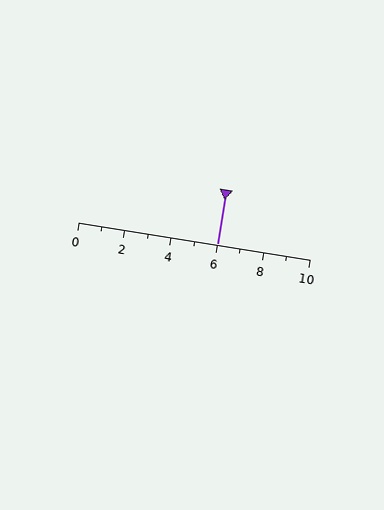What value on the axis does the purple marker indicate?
The marker indicates approximately 6.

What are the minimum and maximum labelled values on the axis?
The axis runs from 0 to 10.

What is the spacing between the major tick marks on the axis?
The major ticks are spaced 2 apart.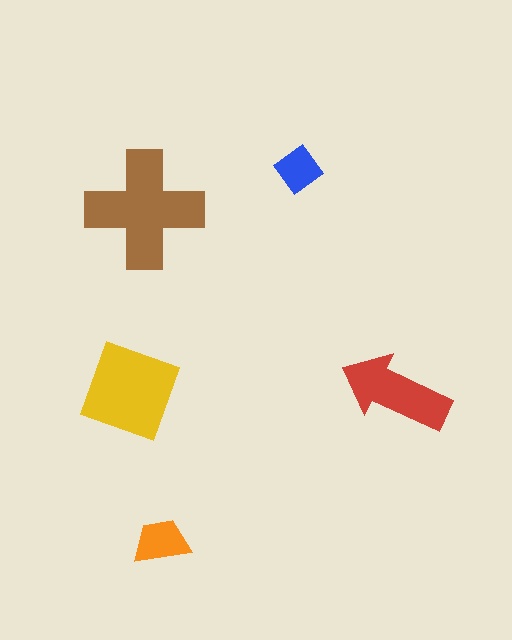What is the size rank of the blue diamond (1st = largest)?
5th.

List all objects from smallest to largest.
The blue diamond, the orange trapezoid, the red arrow, the yellow diamond, the brown cross.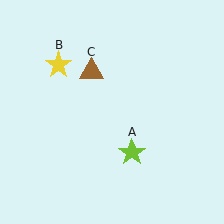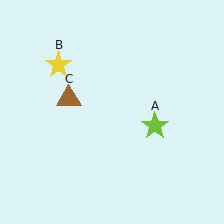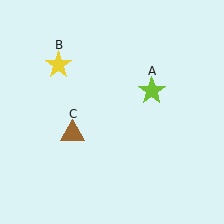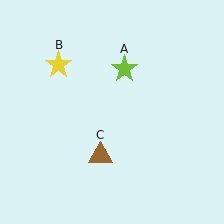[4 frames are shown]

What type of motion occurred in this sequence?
The lime star (object A), brown triangle (object C) rotated counterclockwise around the center of the scene.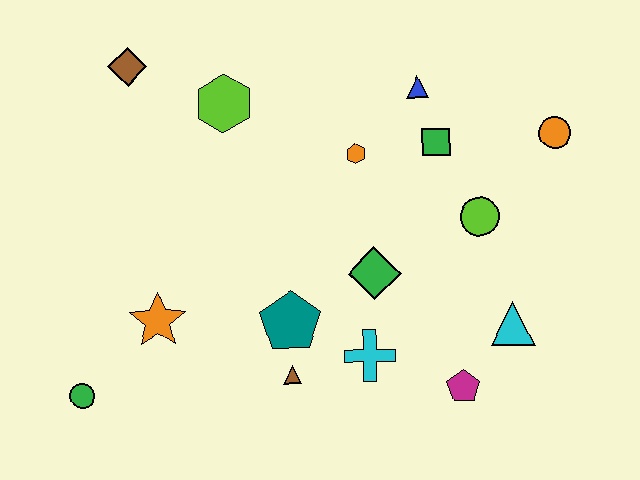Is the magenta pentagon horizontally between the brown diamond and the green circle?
No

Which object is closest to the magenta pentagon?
The cyan triangle is closest to the magenta pentagon.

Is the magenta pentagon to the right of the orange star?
Yes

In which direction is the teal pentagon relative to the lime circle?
The teal pentagon is to the left of the lime circle.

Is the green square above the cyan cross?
Yes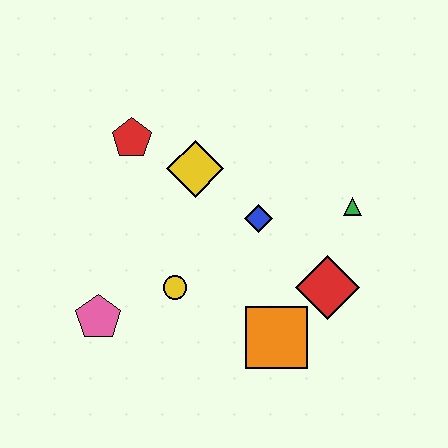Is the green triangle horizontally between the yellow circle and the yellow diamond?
No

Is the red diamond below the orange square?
No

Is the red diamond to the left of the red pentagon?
No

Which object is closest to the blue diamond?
The yellow diamond is closest to the blue diamond.